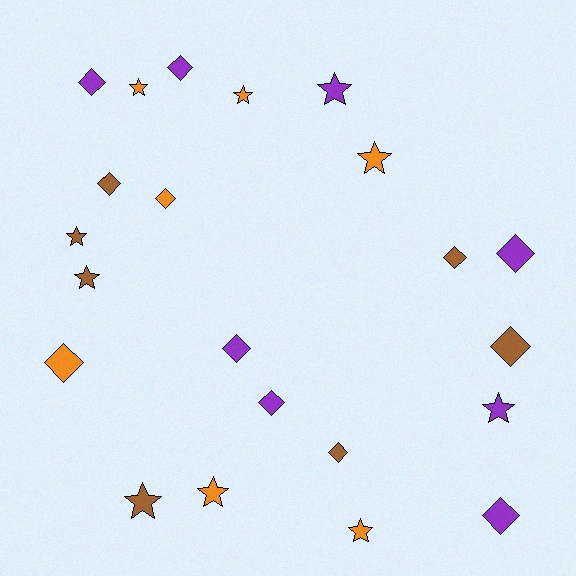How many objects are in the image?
There are 22 objects.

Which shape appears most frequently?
Diamond, with 12 objects.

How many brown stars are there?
There are 3 brown stars.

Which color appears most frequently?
Purple, with 8 objects.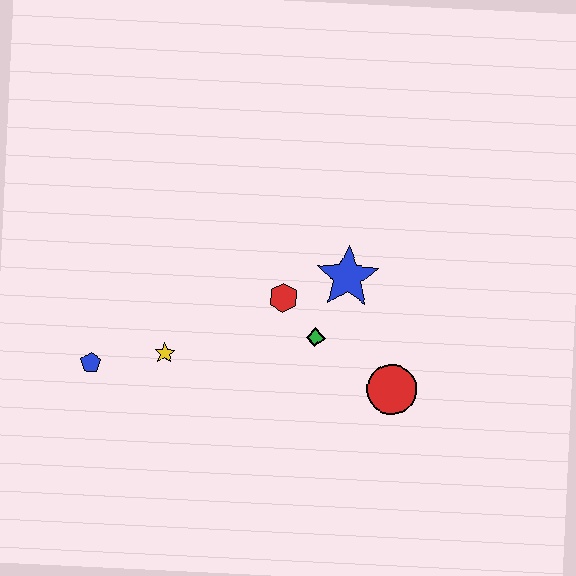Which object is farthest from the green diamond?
The blue pentagon is farthest from the green diamond.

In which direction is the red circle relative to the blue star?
The red circle is below the blue star.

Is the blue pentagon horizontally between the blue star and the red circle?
No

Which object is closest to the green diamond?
The red hexagon is closest to the green diamond.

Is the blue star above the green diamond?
Yes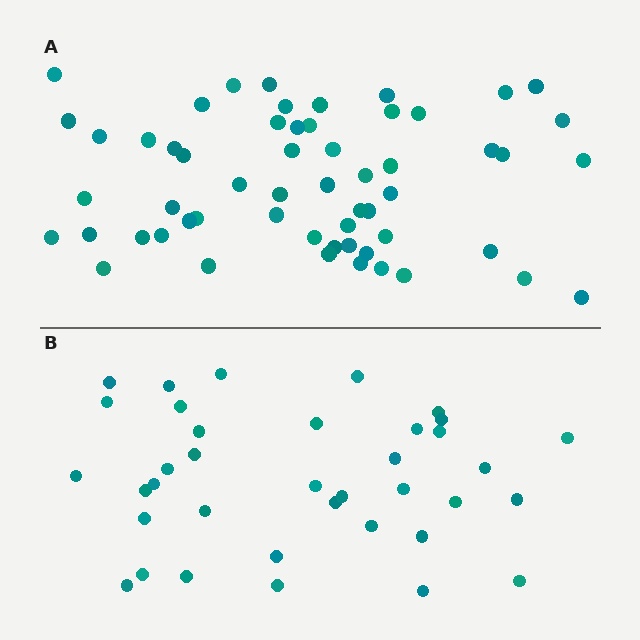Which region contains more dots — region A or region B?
Region A (the top region) has more dots.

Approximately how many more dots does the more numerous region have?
Region A has approximately 20 more dots than region B.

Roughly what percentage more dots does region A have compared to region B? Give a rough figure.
About 55% more.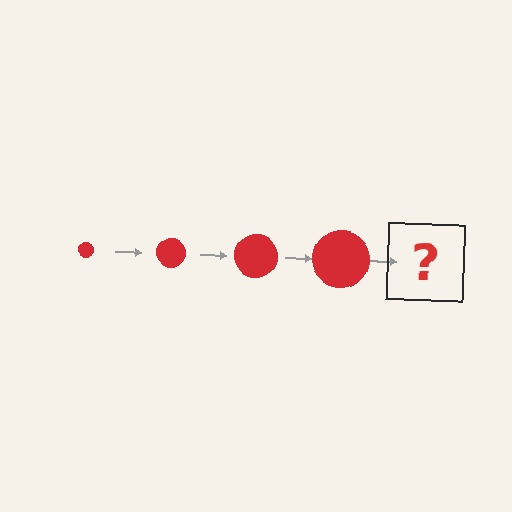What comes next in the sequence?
The next element should be a red circle, larger than the previous one.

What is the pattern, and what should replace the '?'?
The pattern is that the circle gets progressively larger each step. The '?' should be a red circle, larger than the previous one.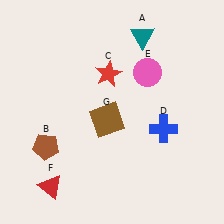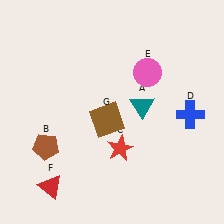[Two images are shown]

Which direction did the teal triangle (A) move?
The teal triangle (A) moved down.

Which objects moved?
The objects that moved are: the teal triangle (A), the red star (C), the blue cross (D).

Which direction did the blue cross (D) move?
The blue cross (D) moved right.